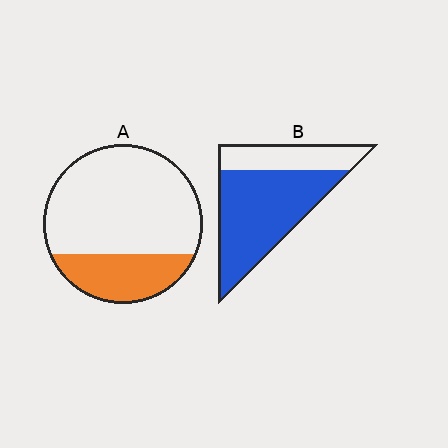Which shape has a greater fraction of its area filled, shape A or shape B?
Shape B.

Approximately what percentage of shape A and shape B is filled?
A is approximately 25% and B is approximately 70%.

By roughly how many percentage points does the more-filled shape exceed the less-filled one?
By roughly 45 percentage points (B over A).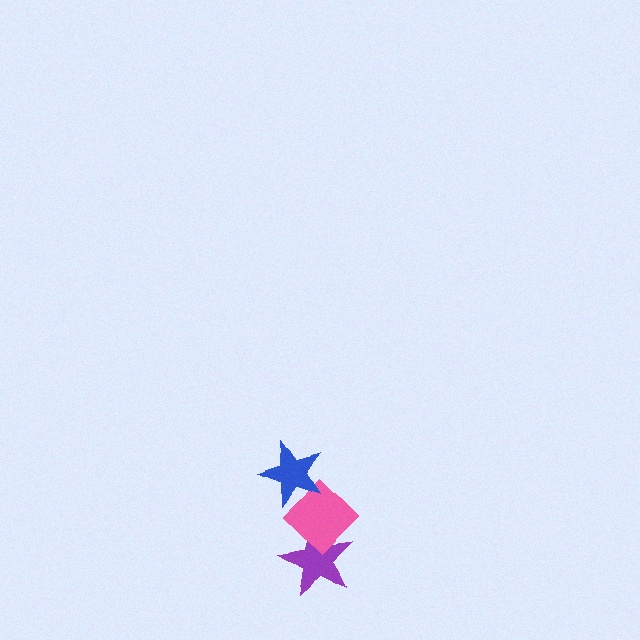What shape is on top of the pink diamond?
The blue star is on top of the pink diamond.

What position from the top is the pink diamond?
The pink diamond is 2nd from the top.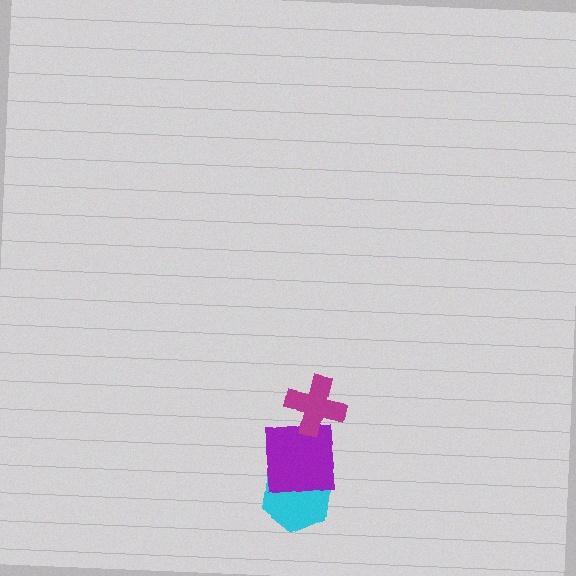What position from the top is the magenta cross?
The magenta cross is 1st from the top.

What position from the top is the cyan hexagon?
The cyan hexagon is 3rd from the top.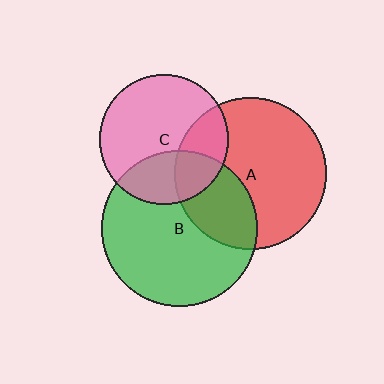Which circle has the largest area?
Circle B (green).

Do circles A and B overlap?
Yes.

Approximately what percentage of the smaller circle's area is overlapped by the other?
Approximately 30%.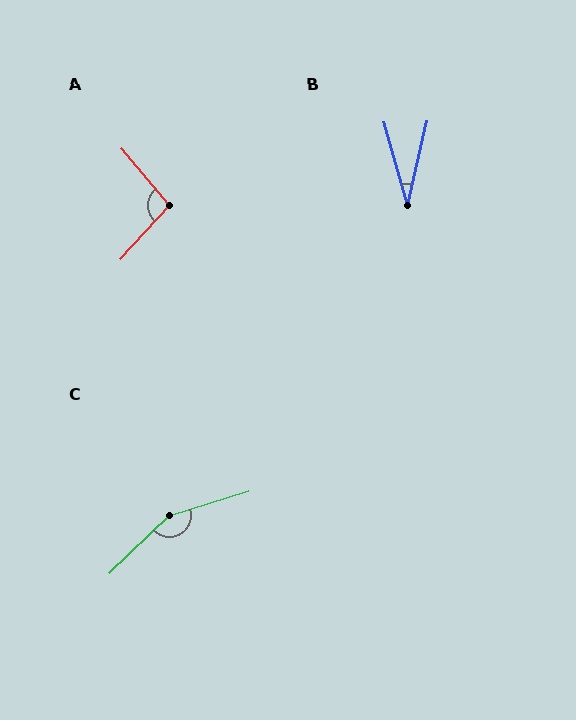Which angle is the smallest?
B, at approximately 29 degrees.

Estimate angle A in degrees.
Approximately 97 degrees.